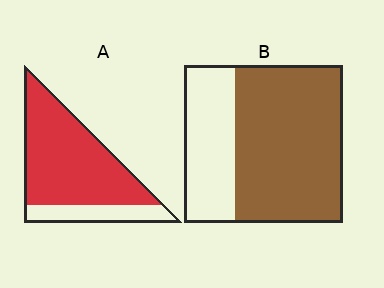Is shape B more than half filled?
Yes.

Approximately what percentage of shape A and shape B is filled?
A is approximately 80% and B is approximately 70%.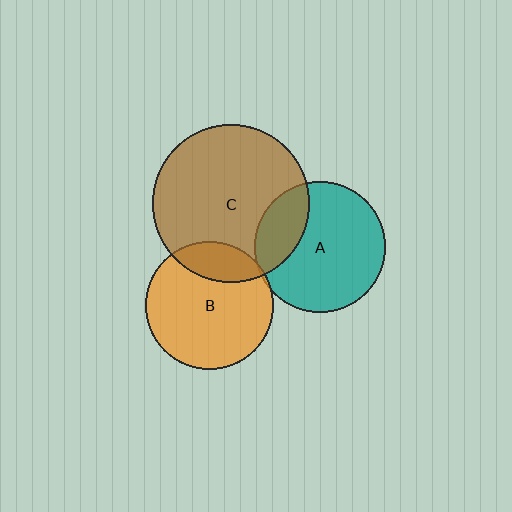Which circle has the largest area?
Circle C (brown).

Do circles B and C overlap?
Yes.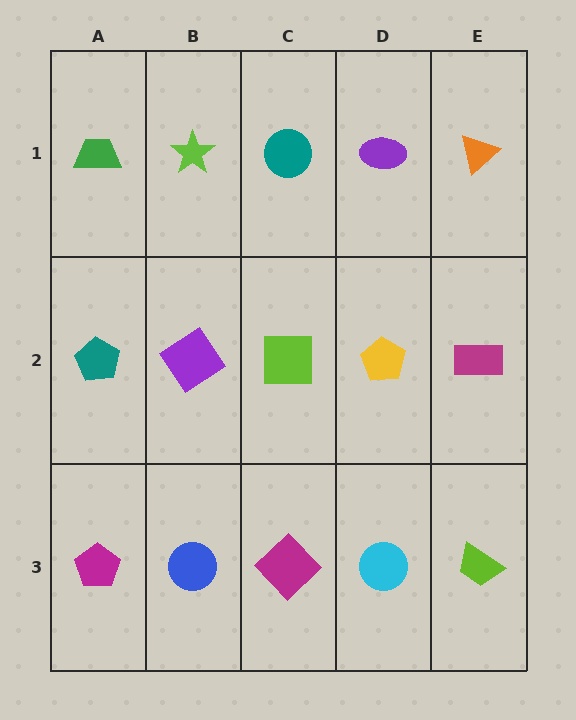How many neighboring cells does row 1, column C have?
3.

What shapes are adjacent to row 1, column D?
A yellow pentagon (row 2, column D), a teal circle (row 1, column C), an orange triangle (row 1, column E).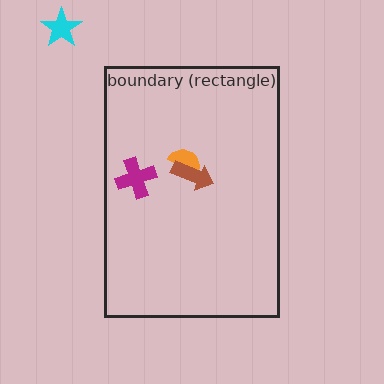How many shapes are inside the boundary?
3 inside, 1 outside.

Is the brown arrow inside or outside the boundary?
Inside.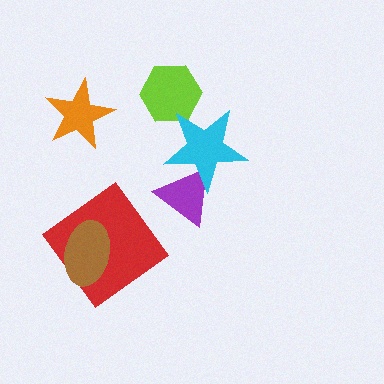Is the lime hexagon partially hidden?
Yes, it is partially covered by another shape.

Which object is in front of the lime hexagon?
The cyan star is in front of the lime hexagon.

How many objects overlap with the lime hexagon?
1 object overlaps with the lime hexagon.